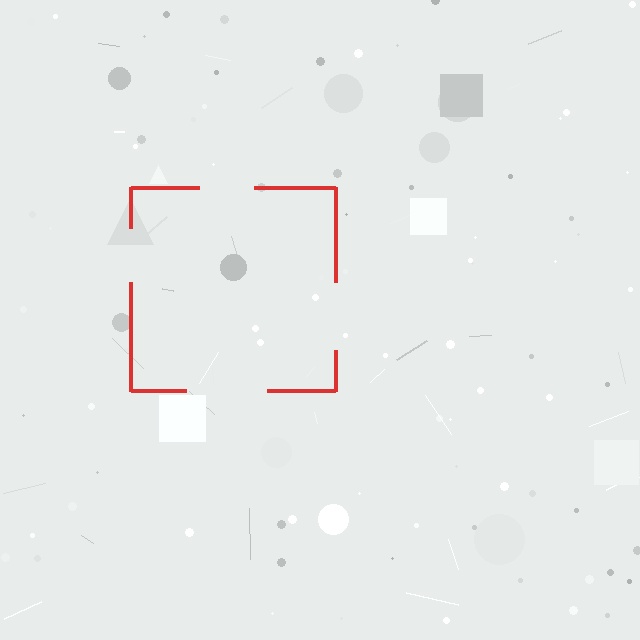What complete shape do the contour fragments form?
The contour fragments form a square.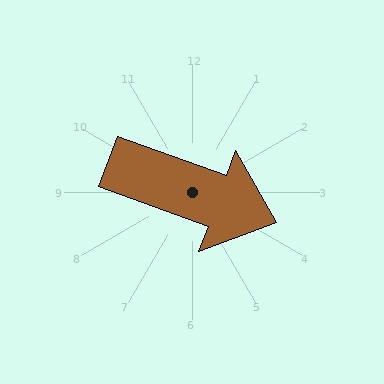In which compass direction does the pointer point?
East.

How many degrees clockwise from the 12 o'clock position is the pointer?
Approximately 110 degrees.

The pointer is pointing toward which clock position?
Roughly 4 o'clock.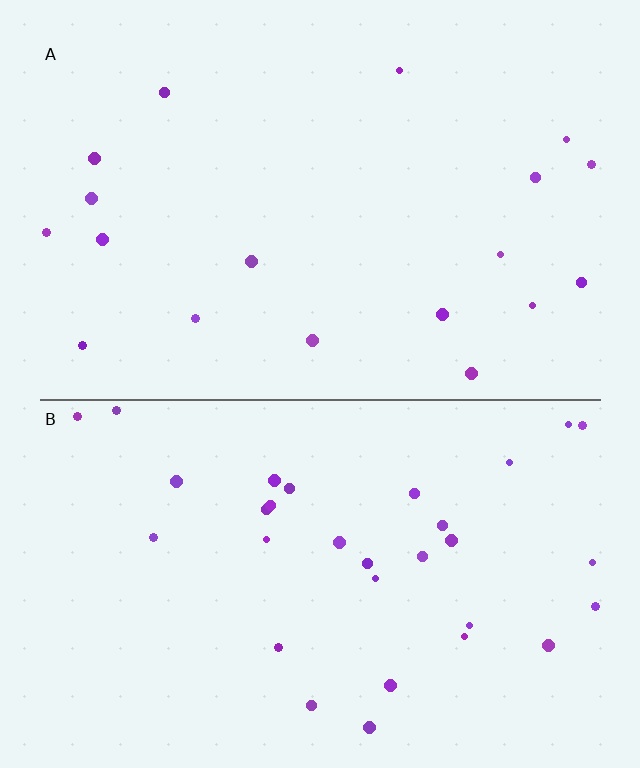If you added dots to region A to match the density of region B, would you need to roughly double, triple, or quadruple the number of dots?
Approximately double.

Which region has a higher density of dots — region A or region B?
B (the bottom).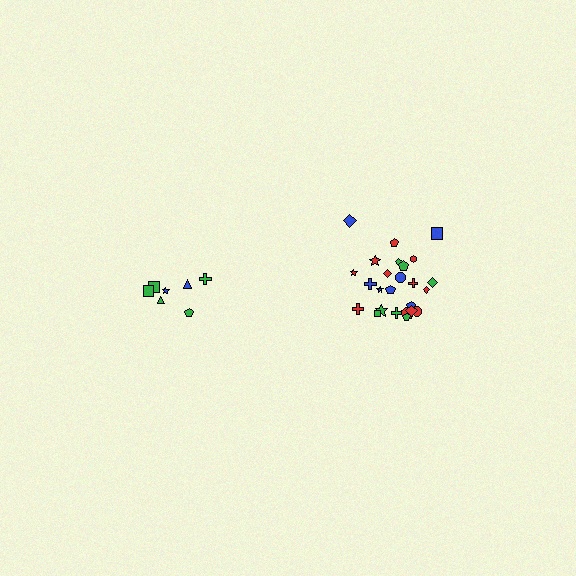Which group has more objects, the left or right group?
The right group.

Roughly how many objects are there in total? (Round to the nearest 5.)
Roughly 30 objects in total.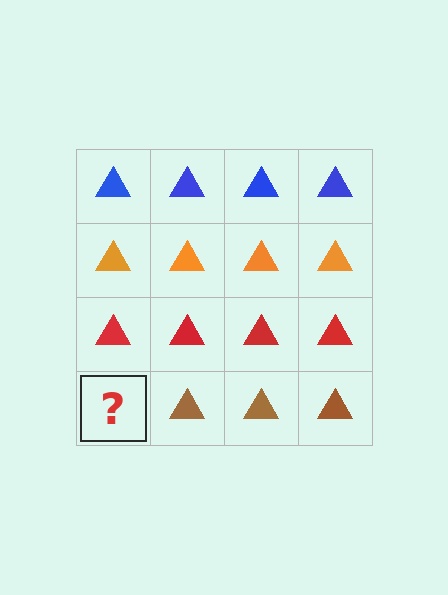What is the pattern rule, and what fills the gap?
The rule is that each row has a consistent color. The gap should be filled with a brown triangle.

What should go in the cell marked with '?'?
The missing cell should contain a brown triangle.